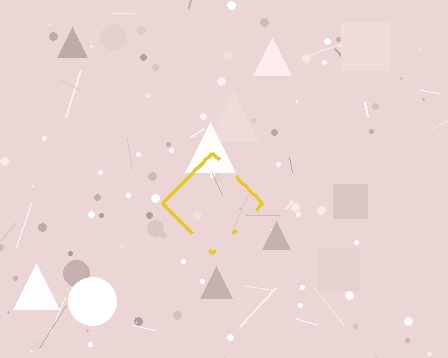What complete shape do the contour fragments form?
The contour fragments form a diamond.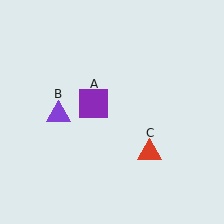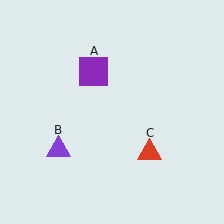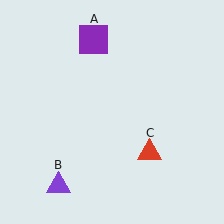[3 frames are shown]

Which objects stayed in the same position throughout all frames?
Red triangle (object C) remained stationary.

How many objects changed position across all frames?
2 objects changed position: purple square (object A), purple triangle (object B).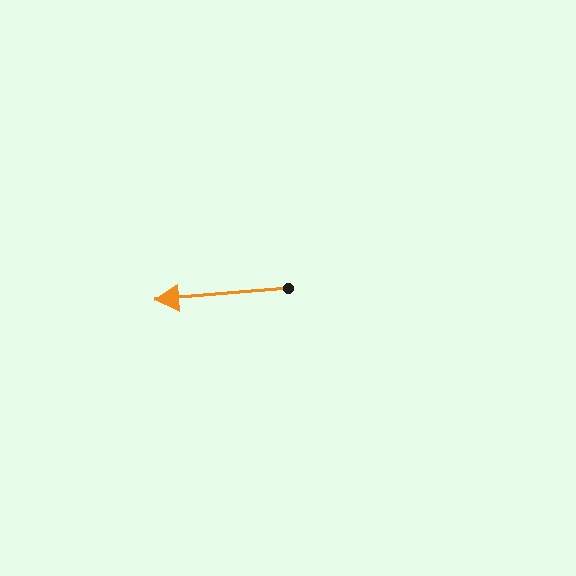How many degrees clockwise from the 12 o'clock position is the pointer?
Approximately 265 degrees.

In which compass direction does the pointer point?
West.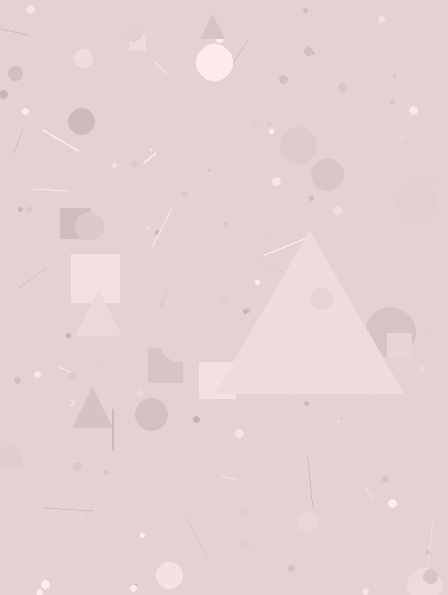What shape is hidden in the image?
A triangle is hidden in the image.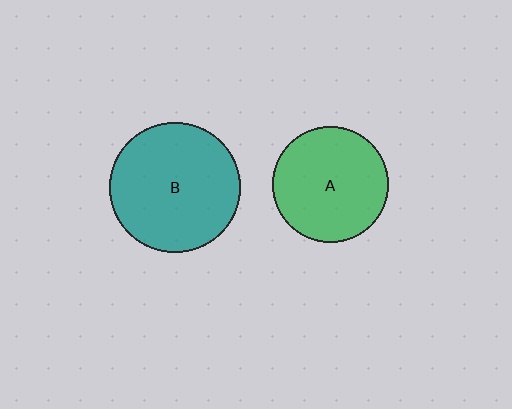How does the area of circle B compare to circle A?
Approximately 1.3 times.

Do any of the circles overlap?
No, none of the circles overlap.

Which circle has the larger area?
Circle B (teal).